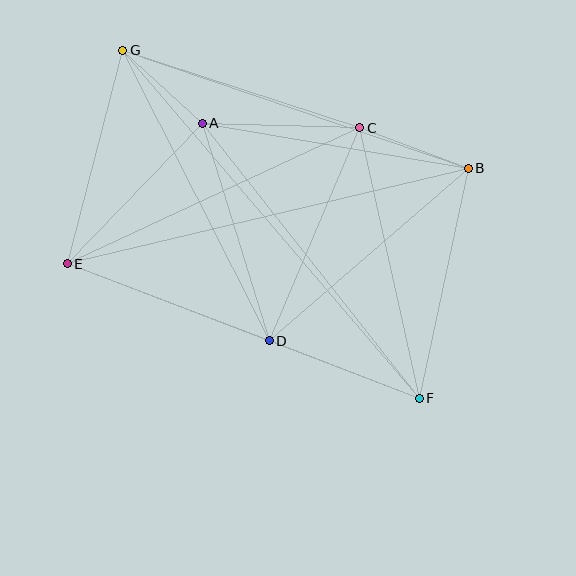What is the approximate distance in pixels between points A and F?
The distance between A and F is approximately 351 pixels.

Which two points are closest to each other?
Points A and G are closest to each other.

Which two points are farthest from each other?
Points F and G are farthest from each other.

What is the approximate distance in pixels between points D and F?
The distance between D and F is approximately 161 pixels.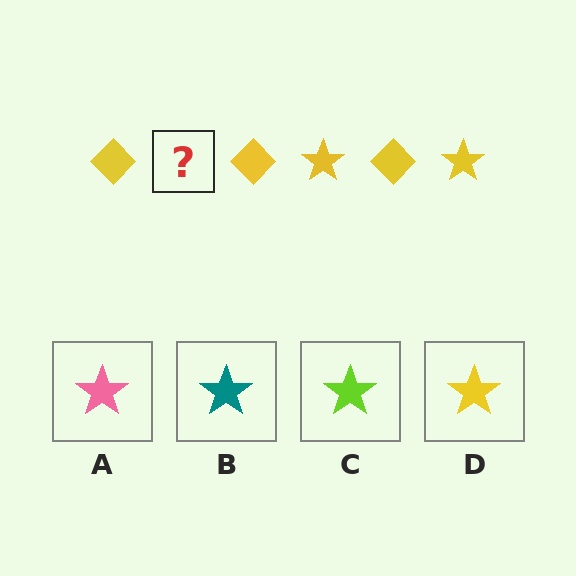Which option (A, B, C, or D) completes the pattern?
D.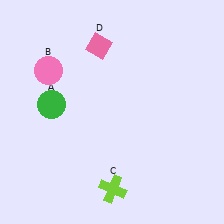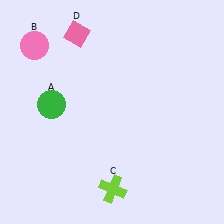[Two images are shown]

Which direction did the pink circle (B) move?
The pink circle (B) moved up.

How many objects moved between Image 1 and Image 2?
2 objects moved between the two images.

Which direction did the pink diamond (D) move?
The pink diamond (D) moved left.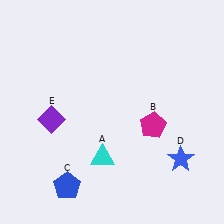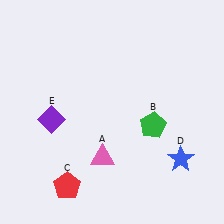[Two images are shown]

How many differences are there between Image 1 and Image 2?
There are 3 differences between the two images.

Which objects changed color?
A changed from cyan to pink. B changed from magenta to green. C changed from blue to red.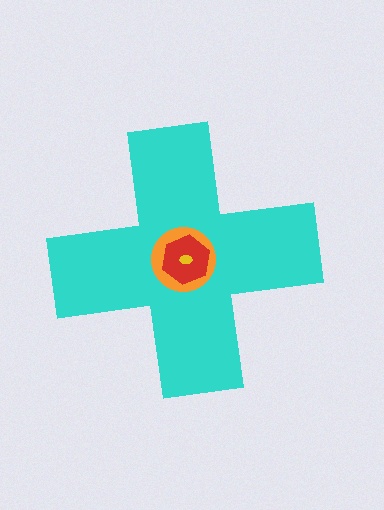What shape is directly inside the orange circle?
The red hexagon.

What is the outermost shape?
The cyan cross.